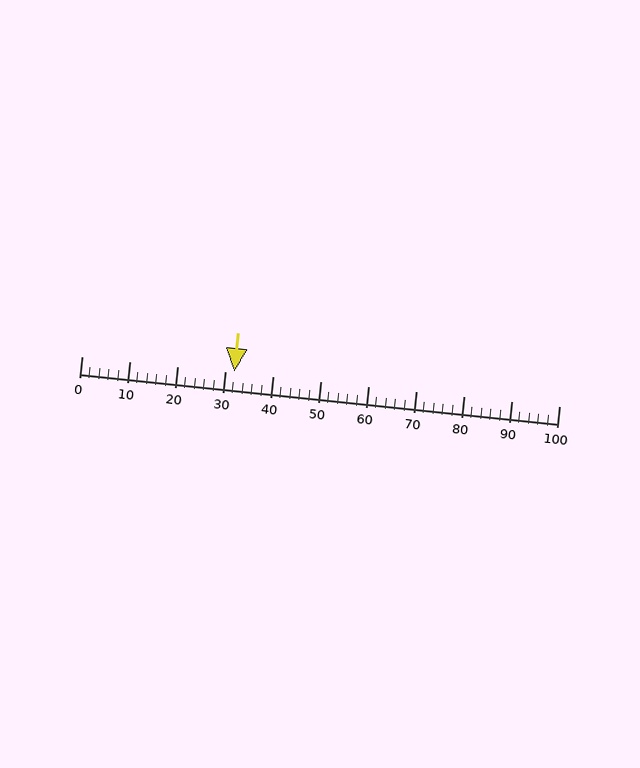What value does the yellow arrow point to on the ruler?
The yellow arrow points to approximately 32.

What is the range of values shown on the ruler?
The ruler shows values from 0 to 100.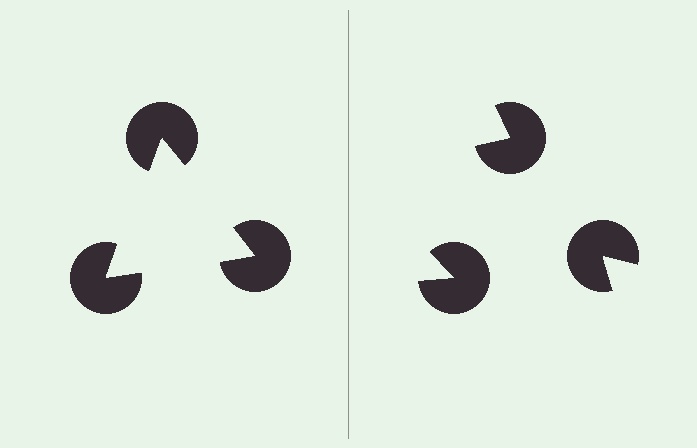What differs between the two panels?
The pac-man discs are positioned identically on both sides; only the wedge orientations differ. On the left they align to a triangle; on the right they are misaligned.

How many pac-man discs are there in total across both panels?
6 — 3 on each side.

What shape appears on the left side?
An illusory triangle.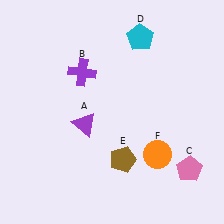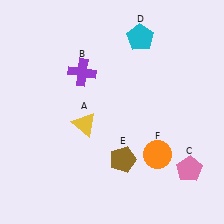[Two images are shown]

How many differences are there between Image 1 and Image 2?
There is 1 difference between the two images.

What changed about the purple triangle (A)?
In Image 1, A is purple. In Image 2, it changed to yellow.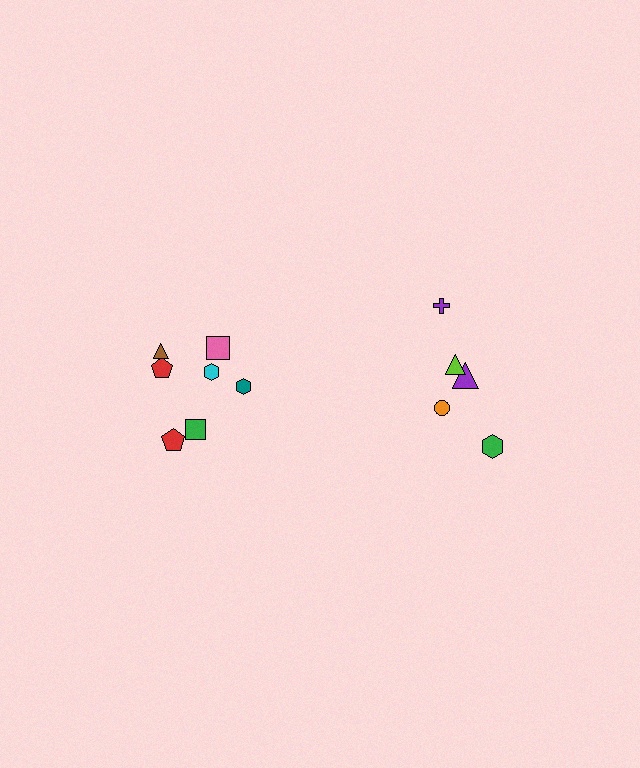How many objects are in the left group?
There are 7 objects.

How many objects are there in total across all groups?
There are 12 objects.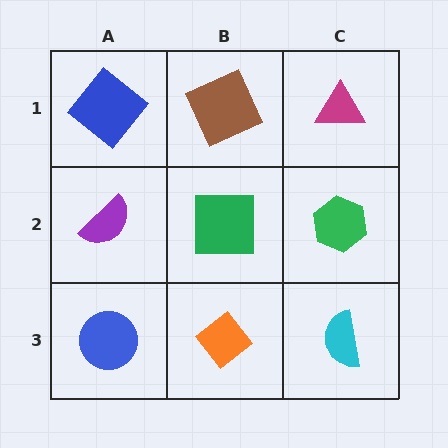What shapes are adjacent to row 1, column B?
A green square (row 2, column B), a blue diamond (row 1, column A), a magenta triangle (row 1, column C).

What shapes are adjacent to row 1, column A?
A purple semicircle (row 2, column A), a brown square (row 1, column B).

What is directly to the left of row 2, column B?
A purple semicircle.